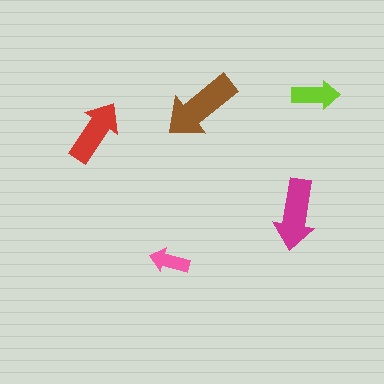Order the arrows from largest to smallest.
the brown one, the magenta one, the red one, the lime one, the pink one.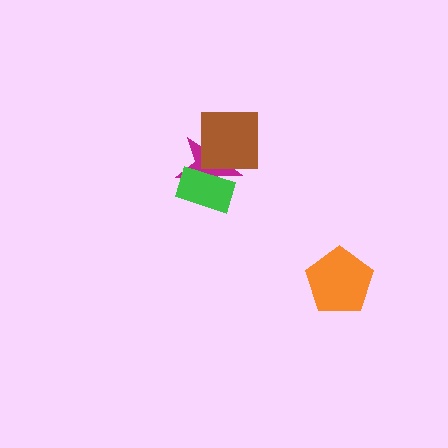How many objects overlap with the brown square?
1 object overlaps with the brown square.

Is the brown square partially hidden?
No, no other shape covers it.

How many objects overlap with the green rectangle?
1 object overlaps with the green rectangle.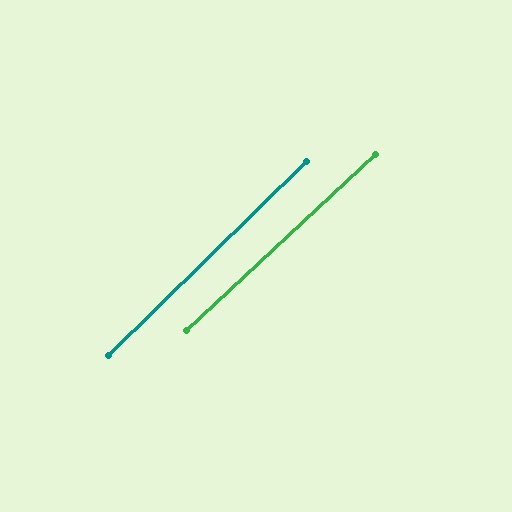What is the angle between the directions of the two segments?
Approximately 2 degrees.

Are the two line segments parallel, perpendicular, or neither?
Parallel — their directions differ by only 1.6°.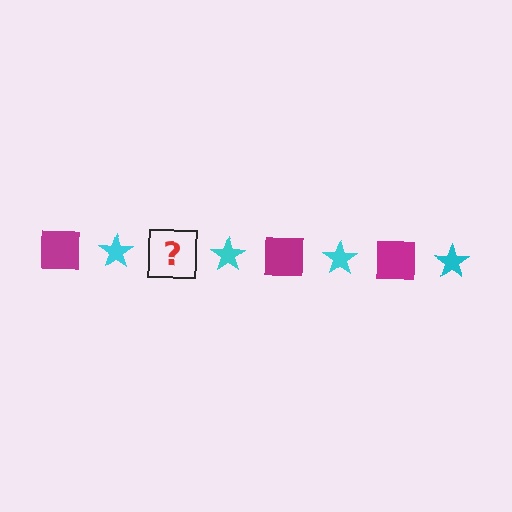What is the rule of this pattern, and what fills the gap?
The rule is that the pattern alternates between magenta square and cyan star. The gap should be filled with a magenta square.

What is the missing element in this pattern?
The missing element is a magenta square.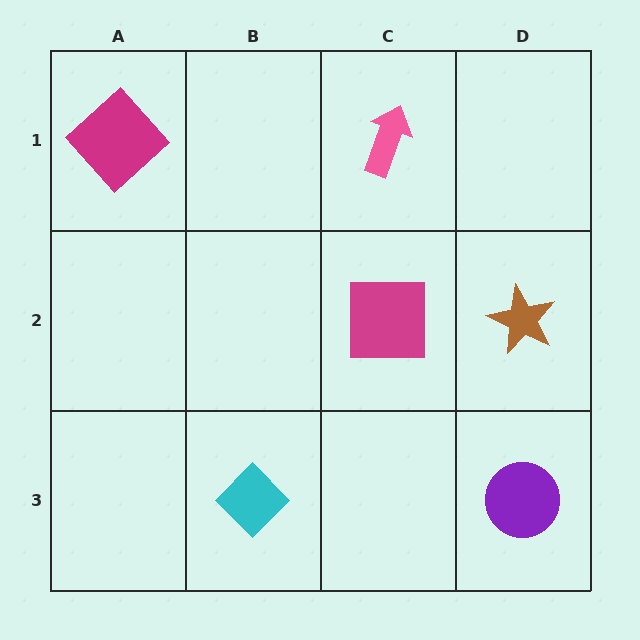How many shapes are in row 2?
2 shapes.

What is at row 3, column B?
A cyan diamond.